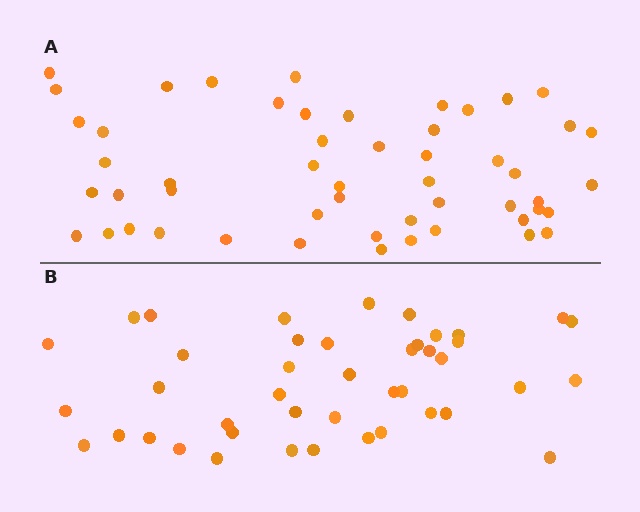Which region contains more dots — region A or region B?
Region A (the top region) has more dots.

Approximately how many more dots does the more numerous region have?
Region A has roughly 8 or so more dots than region B.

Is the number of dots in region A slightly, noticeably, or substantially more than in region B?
Region A has only slightly more — the two regions are fairly close. The ratio is roughly 1.2 to 1.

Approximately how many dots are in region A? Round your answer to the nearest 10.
About 50 dots. (The exact count is 52, which rounds to 50.)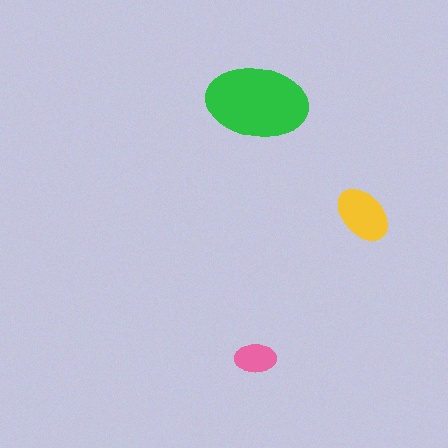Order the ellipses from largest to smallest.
the green one, the yellow one, the pink one.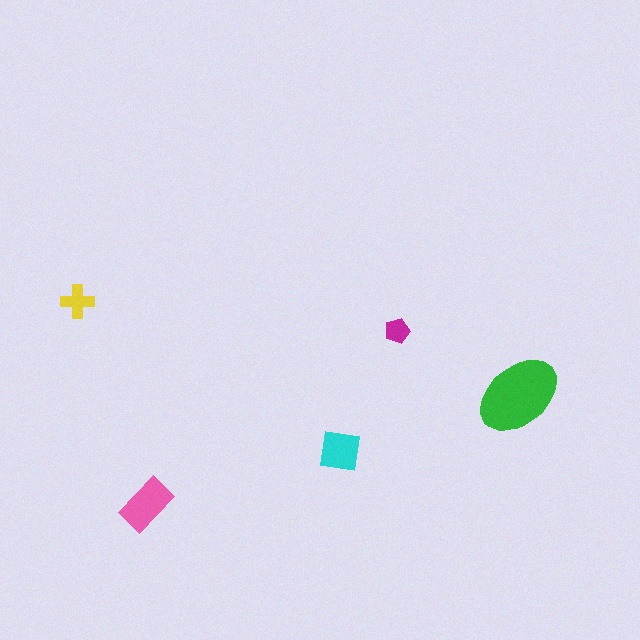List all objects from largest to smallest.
The green ellipse, the pink rectangle, the cyan square, the yellow cross, the magenta pentagon.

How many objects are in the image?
There are 5 objects in the image.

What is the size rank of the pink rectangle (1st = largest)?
2nd.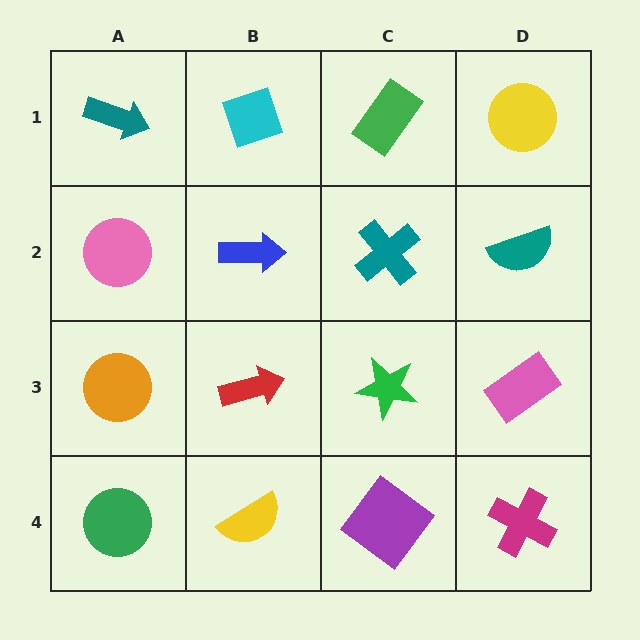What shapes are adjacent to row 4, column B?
A red arrow (row 3, column B), a green circle (row 4, column A), a purple diamond (row 4, column C).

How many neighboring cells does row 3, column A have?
3.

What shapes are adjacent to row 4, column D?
A pink rectangle (row 3, column D), a purple diamond (row 4, column C).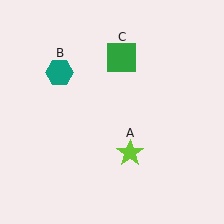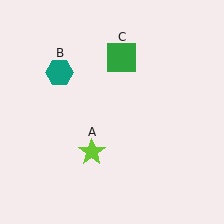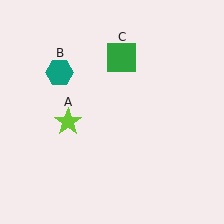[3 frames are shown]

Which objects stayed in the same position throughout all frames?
Teal hexagon (object B) and green square (object C) remained stationary.